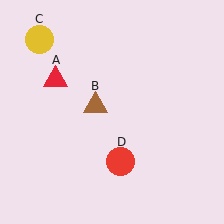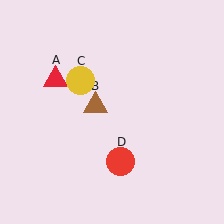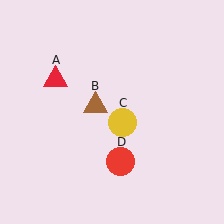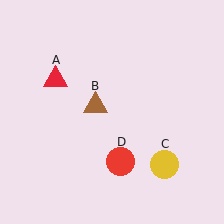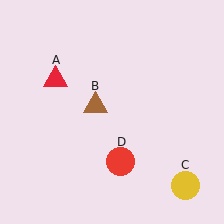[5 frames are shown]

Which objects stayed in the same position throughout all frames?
Red triangle (object A) and brown triangle (object B) and red circle (object D) remained stationary.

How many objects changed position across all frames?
1 object changed position: yellow circle (object C).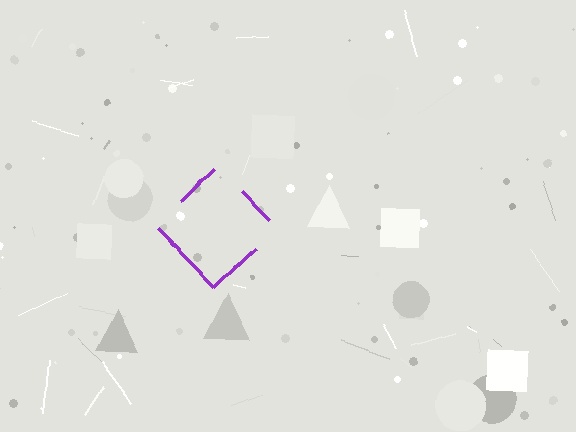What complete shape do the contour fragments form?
The contour fragments form a diamond.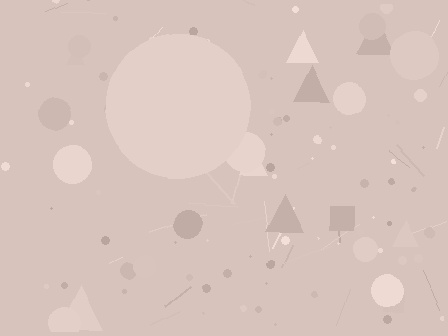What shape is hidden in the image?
A circle is hidden in the image.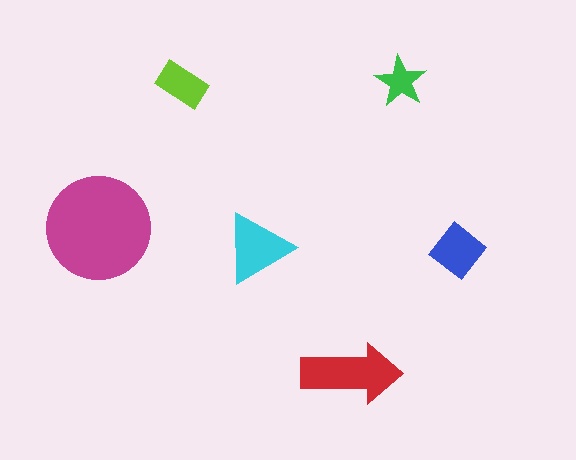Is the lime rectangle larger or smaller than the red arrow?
Smaller.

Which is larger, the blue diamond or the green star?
The blue diamond.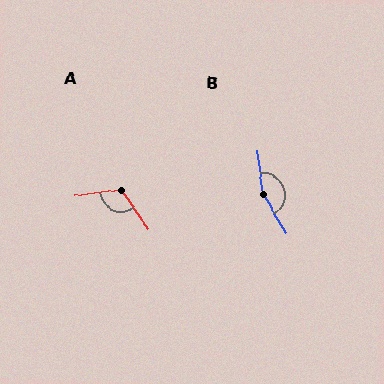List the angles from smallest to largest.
A (116°), B (157°).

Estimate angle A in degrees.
Approximately 116 degrees.